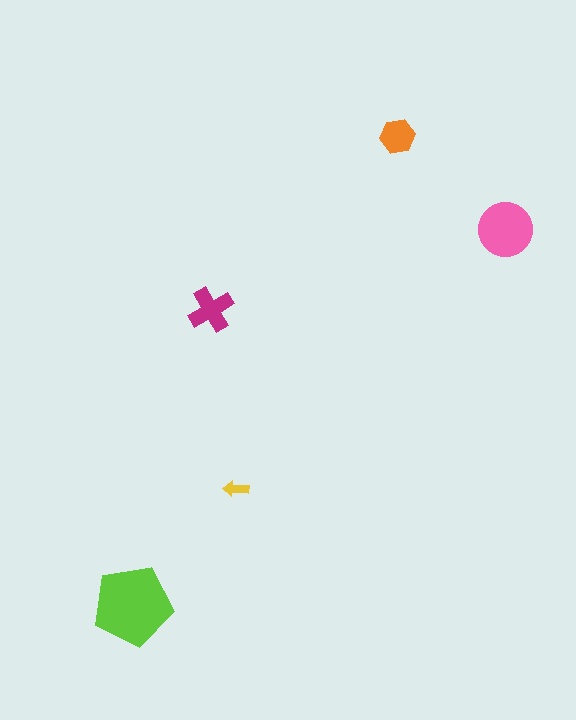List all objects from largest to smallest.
The lime pentagon, the pink circle, the magenta cross, the orange hexagon, the yellow arrow.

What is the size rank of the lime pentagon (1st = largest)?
1st.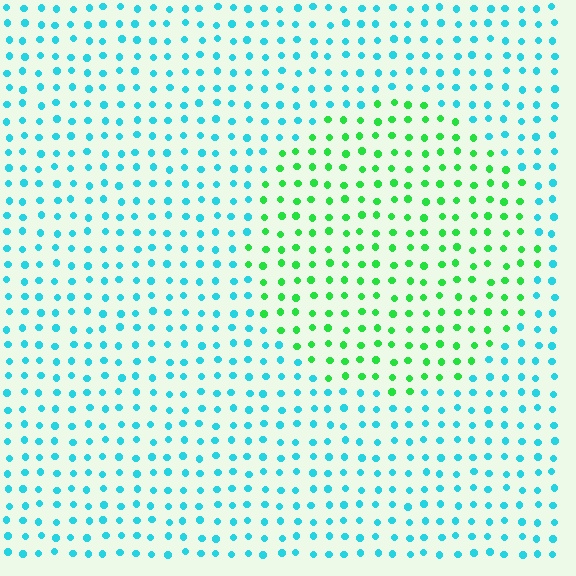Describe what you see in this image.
The image is filled with small cyan elements in a uniform arrangement. A circle-shaped region is visible where the elements are tinted to a slightly different hue, forming a subtle color boundary.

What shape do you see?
I see a circle.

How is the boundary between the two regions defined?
The boundary is defined purely by a slight shift in hue (about 56 degrees). Spacing, size, and orientation are identical on both sides.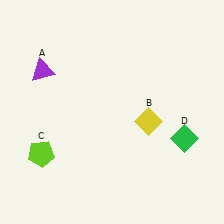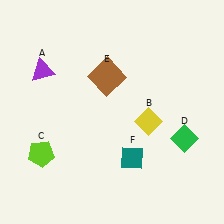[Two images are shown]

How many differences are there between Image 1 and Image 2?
There are 2 differences between the two images.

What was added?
A brown square (E), a teal diamond (F) were added in Image 2.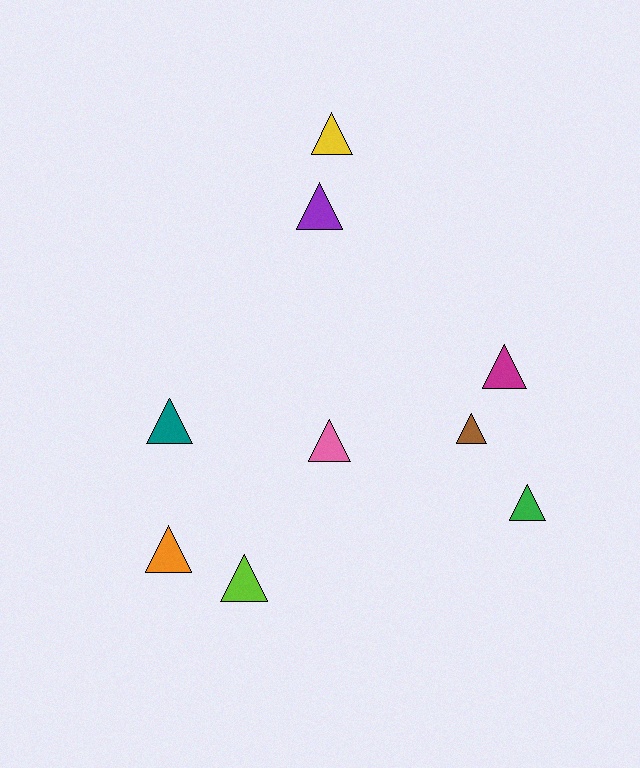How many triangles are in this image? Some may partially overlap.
There are 9 triangles.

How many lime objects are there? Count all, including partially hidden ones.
There is 1 lime object.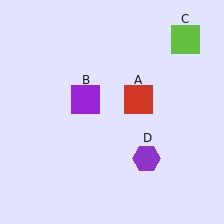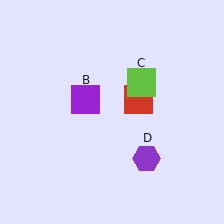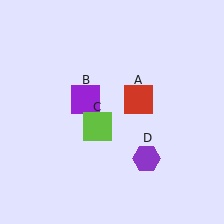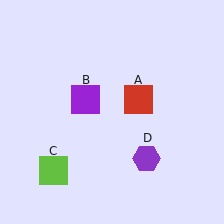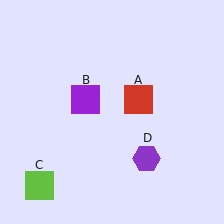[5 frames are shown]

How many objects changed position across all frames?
1 object changed position: lime square (object C).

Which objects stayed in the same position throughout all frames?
Red square (object A) and purple square (object B) and purple hexagon (object D) remained stationary.